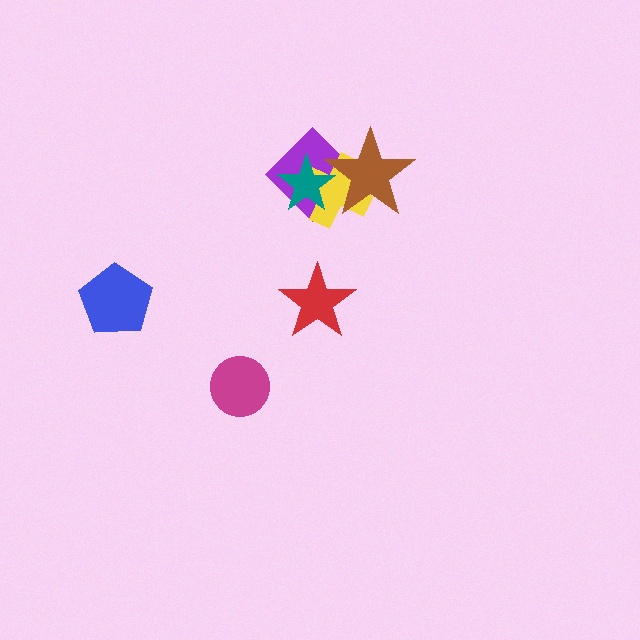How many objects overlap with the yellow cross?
3 objects overlap with the yellow cross.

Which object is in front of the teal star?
The brown star is in front of the teal star.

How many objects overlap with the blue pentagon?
0 objects overlap with the blue pentagon.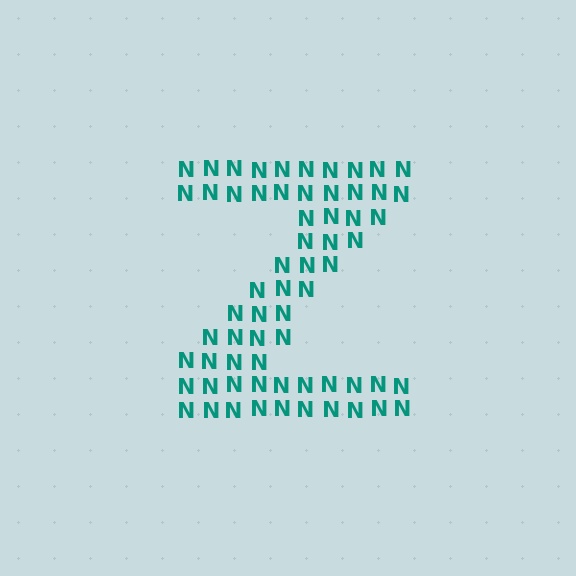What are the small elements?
The small elements are letter N's.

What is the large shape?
The large shape is the letter Z.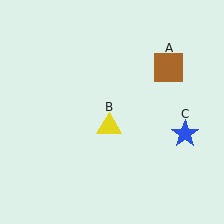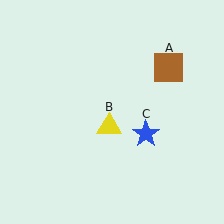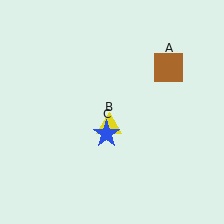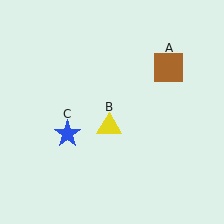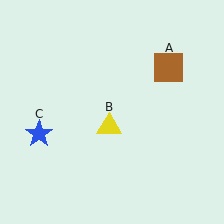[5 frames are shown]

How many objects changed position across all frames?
1 object changed position: blue star (object C).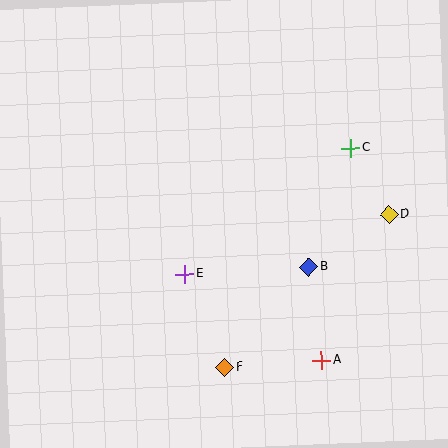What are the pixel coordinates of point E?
Point E is at (185, 274).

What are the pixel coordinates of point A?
Point A is at (322, 360).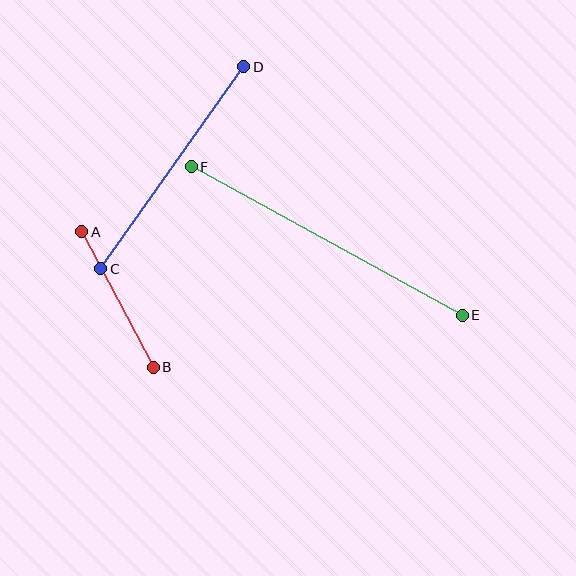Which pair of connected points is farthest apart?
Points E and F are farthest apart.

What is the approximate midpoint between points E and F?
The midpoint is at approximately (327, 241) pixels.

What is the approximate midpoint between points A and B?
The midpoint is at approximately (117, 300) pixels.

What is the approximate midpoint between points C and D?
The midpoint is at approximately (172, 168) pixels.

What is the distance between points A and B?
The distance is approximately 153 pixels.